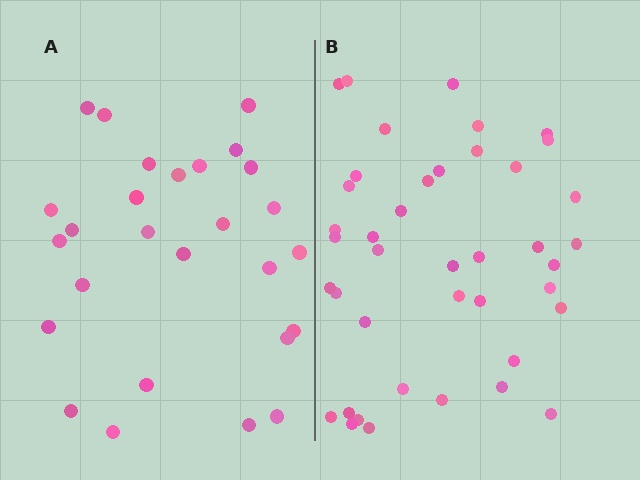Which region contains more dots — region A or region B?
Region B (the right region) has more dots.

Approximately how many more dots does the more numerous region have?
Region B has approximately 15 more dots than region A.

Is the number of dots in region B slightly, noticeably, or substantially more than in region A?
Region B has substantially more. The ratio is roughly 1.5 to 1.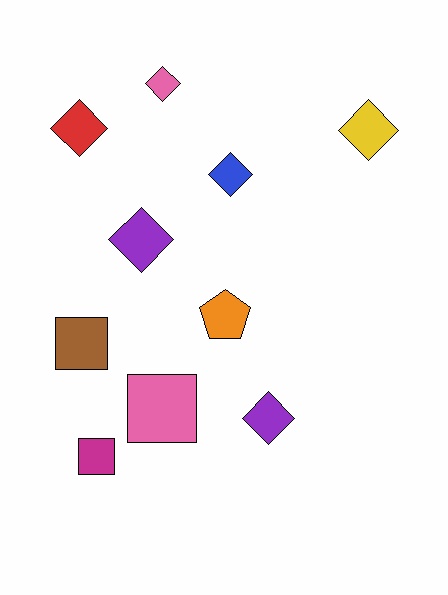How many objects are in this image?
There are 10 objects.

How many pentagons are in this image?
There is 1 pentagon.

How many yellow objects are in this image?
There is 1 yellow object.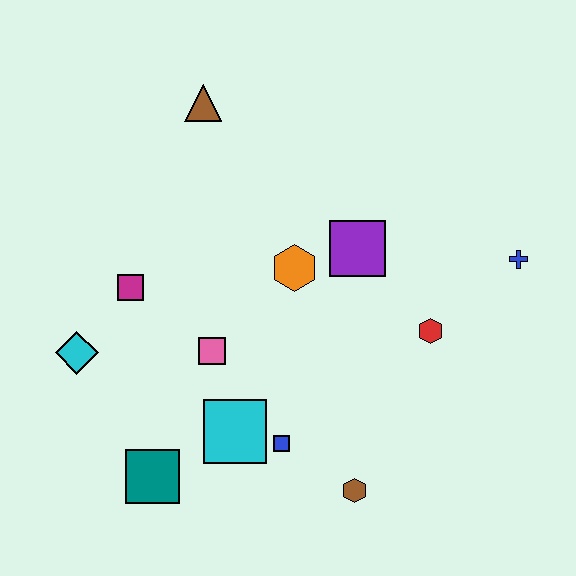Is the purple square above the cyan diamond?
Yes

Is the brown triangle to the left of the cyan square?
Yes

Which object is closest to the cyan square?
The blue square is closest to the cyan square.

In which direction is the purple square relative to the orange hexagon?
The purple square is to the right of the orange hexagon.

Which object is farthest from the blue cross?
The cyan diamond is farthest from the blue cross.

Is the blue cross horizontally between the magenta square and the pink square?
No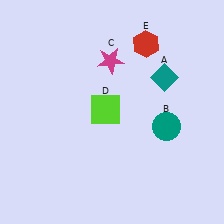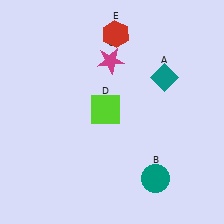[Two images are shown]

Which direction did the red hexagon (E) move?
The red hexagon (E) moved left.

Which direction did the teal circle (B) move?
The teal circle (B) moved down.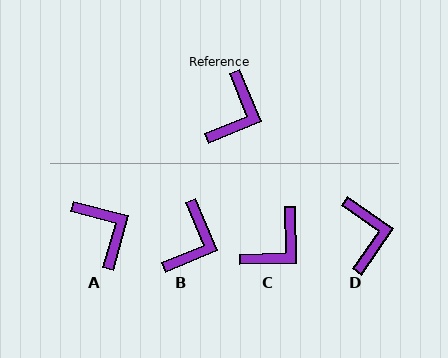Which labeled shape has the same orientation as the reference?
B.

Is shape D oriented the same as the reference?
No, it is off by about 32 degrees.